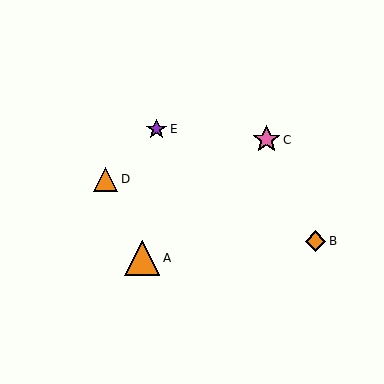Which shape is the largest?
The orange triangle (labeled A) is the largest.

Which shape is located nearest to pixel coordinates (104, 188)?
The orange triangle (labeled D) at (106, 179) is nearest to that location.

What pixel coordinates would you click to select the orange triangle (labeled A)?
Click at (142, 258) to select the orange triangle A.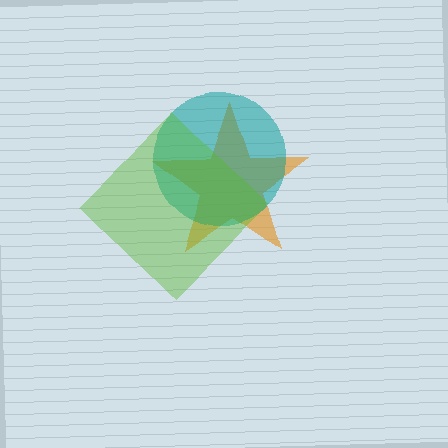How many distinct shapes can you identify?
There are 3 distinct shapes: an orange star, a teal circle, a lime diamond.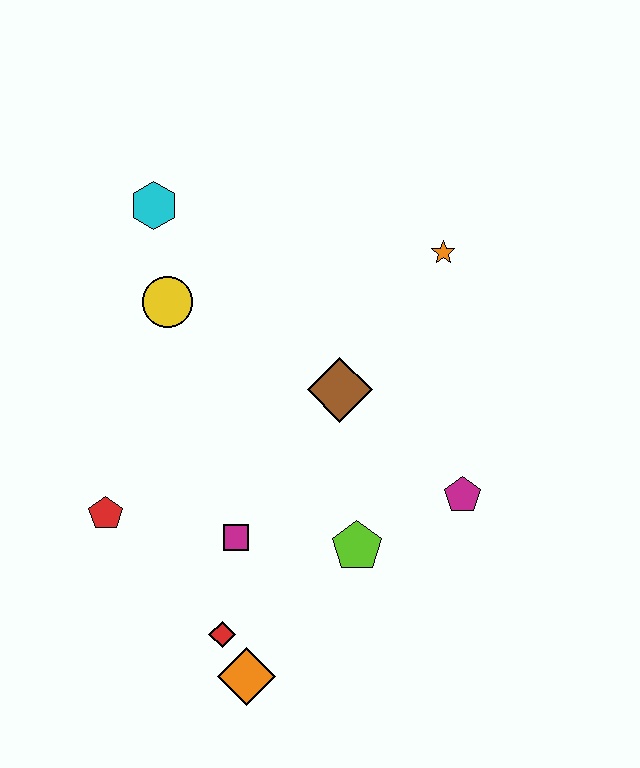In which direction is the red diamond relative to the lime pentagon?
The red diamond is to the left of the lime pentagon.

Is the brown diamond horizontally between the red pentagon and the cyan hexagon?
No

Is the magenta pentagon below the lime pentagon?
No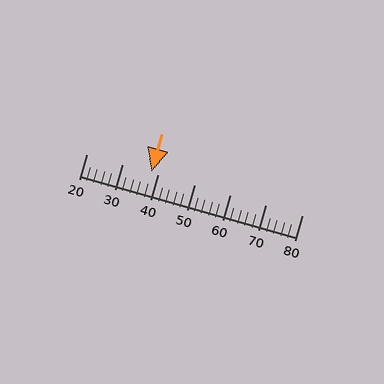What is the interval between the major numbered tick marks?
The major tick marks are spaced 10 units apart.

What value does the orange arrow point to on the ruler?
The orange arrow points to approximately 38.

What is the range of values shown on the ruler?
The ruler shows values from 20 to 80.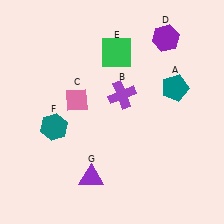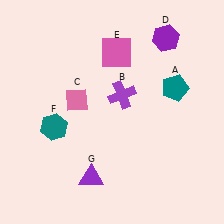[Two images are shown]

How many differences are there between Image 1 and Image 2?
There is 1 difference between the two images.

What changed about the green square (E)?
In Image 1, E is green. In Image 2, it changed to pink.